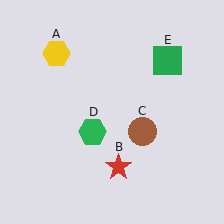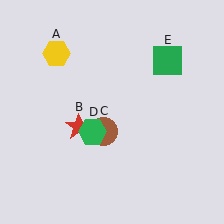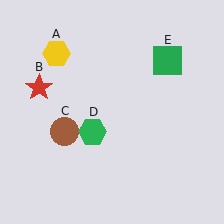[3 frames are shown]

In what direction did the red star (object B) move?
The red star (object B) moved up and to the left.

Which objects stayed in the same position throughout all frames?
Yellow hexagon (object A) and green hexagon (object D) and green square (object E) remained stationary.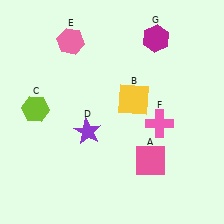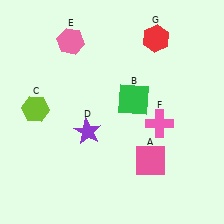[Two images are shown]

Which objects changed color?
B changed from yellow to green. G changed from magenta to red.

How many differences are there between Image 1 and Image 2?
There are 2 differences between the two images.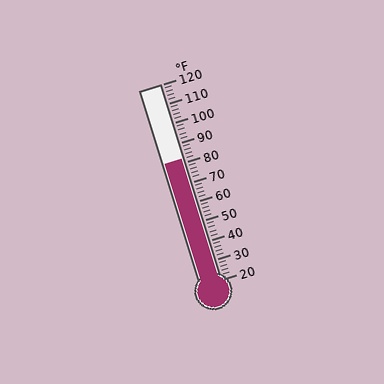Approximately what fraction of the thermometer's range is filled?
The thermometer is filled to approximately 60% of its range.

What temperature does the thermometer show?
The thermometer shows approximately 82°F.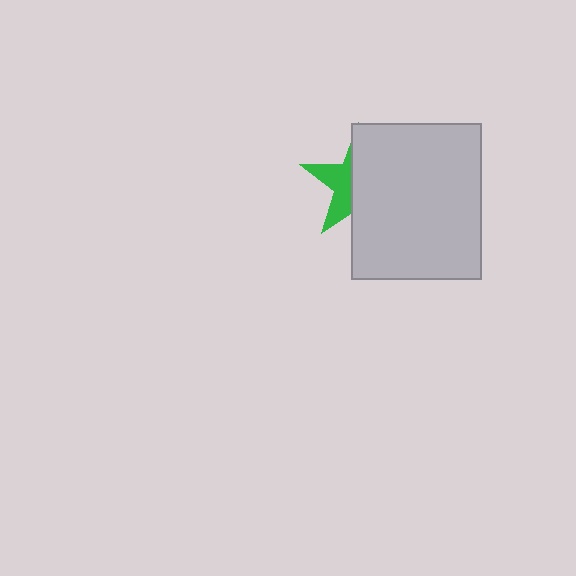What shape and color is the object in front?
The object in front is a light gray rectangle.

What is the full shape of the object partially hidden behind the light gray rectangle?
The partially hidden object is a green star.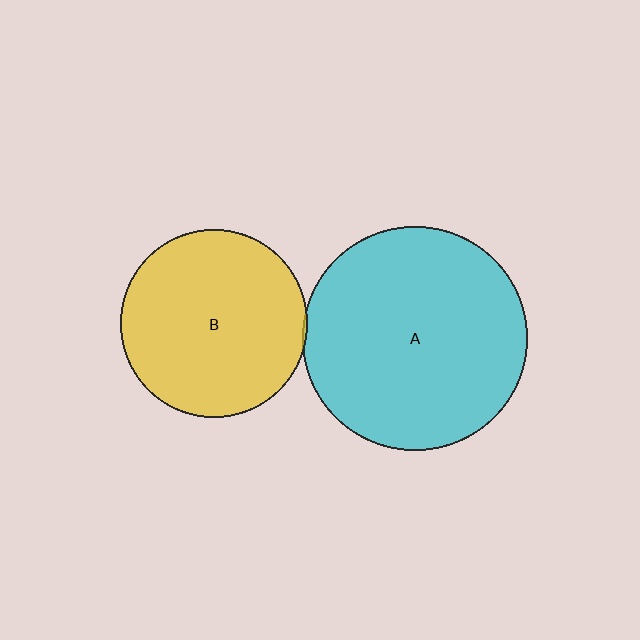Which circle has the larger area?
Circle A (cyan).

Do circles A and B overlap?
Yes.